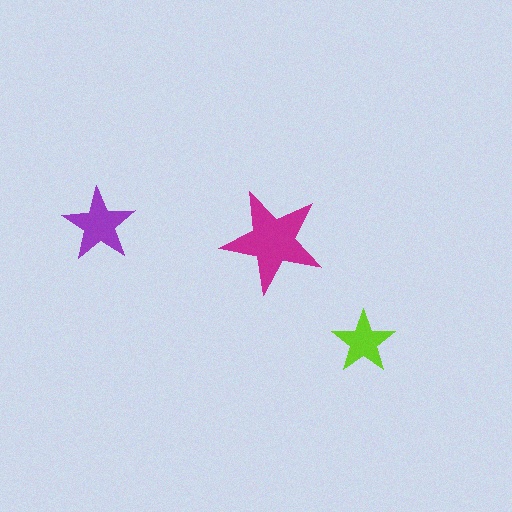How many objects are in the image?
There are 3 objects in the image.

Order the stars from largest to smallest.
the magenta one, the purple one, the lime one.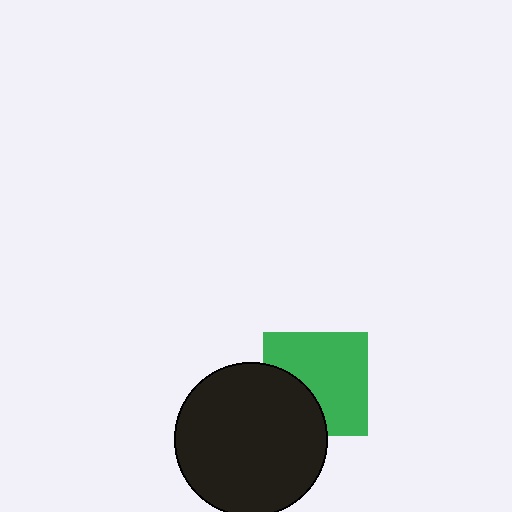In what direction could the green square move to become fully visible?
The green square could move toward the upper-right. That would shift it out from behind the black circle entirely.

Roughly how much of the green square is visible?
Most of it is visible (roughly 68%).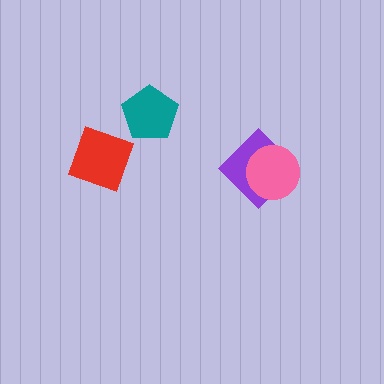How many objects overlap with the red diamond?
0 objects overlap with the red diamond.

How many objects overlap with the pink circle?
1 object overlaps with the pink circle.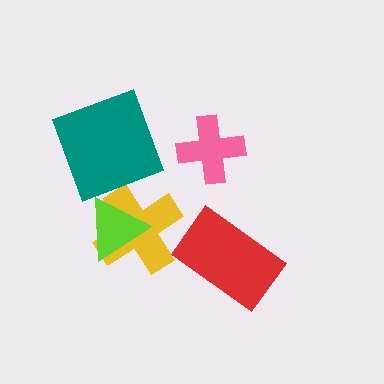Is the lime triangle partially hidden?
No, no other shape covers it.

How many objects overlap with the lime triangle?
1 object overlaps with the lime triangle.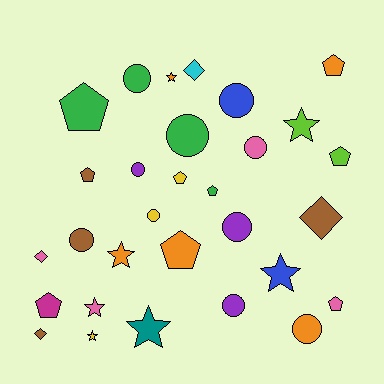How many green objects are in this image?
There are 4 green objects.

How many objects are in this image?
There are 30 objects.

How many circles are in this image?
There are 10 circles.